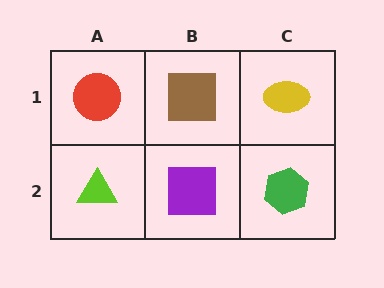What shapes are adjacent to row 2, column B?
A brown square (row 1, column B), a lime triangle (row 2, column A), a green hexagon (row 2, column C).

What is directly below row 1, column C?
A green hexagon.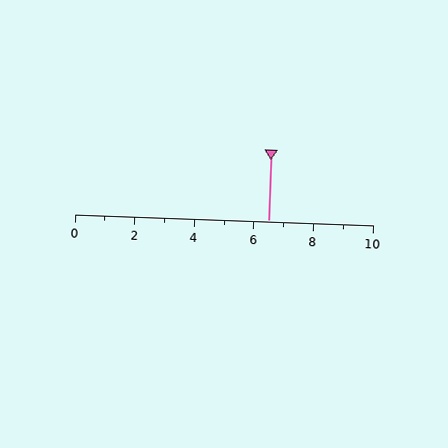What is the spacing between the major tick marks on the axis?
The major ticks are spaced 2 apart.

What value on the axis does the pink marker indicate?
The marker indicates approximately 6.5.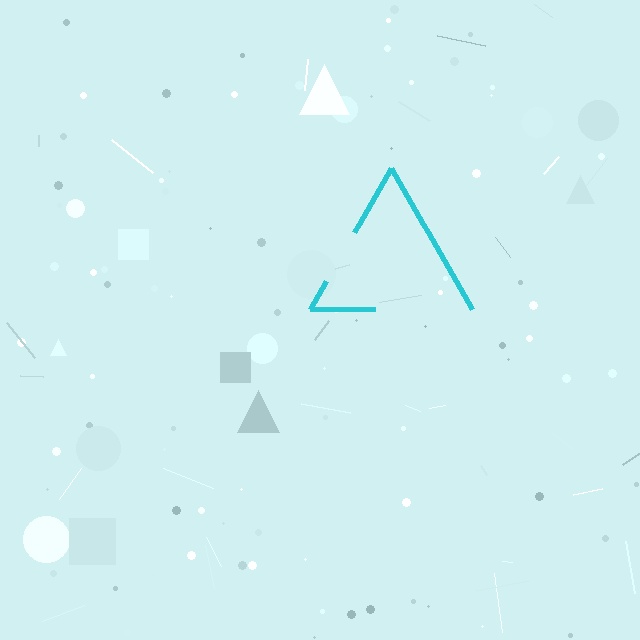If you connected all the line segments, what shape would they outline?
They would outline a triangle.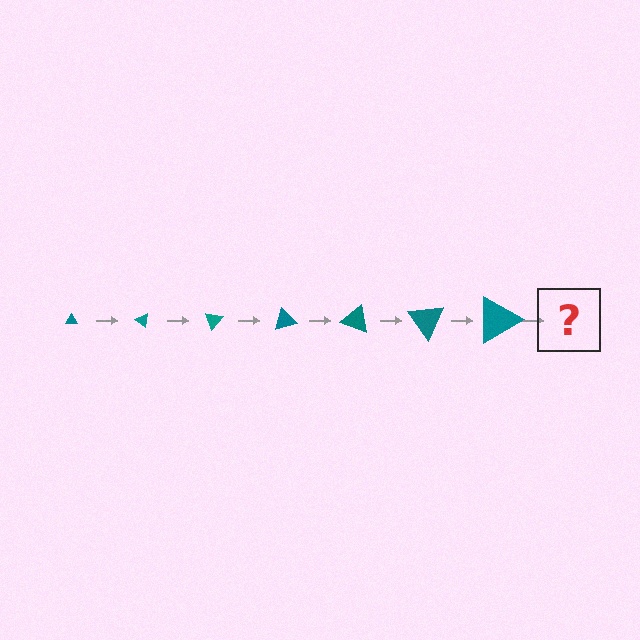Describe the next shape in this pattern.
It should be a triangle, larger than the previous one and rotated 245 degrees from the start.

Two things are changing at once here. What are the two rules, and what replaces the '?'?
The two rules are that the triangle grows larger each step and it rotates 35 degrees each step. The '?' should be a triangle, larger than the previous one and rotated 245 degrees from the start.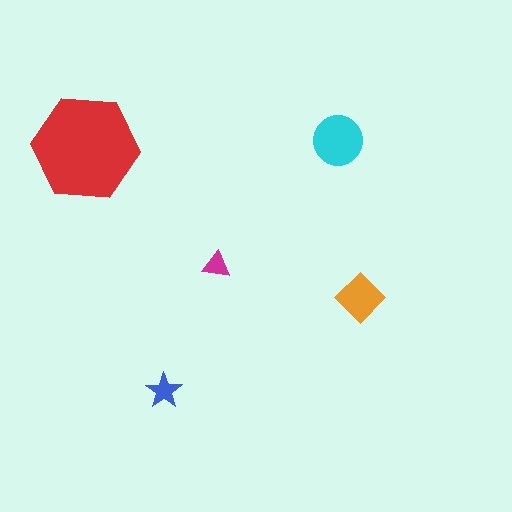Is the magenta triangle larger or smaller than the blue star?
Smaller.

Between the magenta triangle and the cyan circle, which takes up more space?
The cyan circle.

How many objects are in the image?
There are 5 objects in the image.